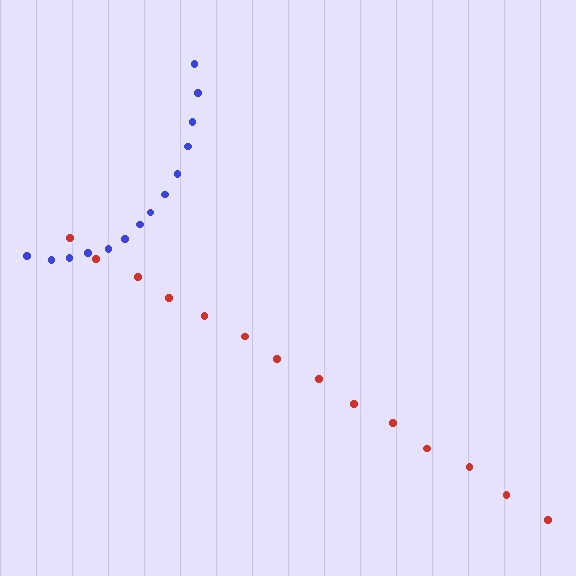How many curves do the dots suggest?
There are 2 distinct paths.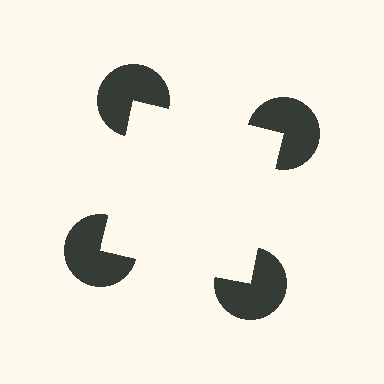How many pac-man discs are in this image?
There are 4 — one at each vertex of the illusory square.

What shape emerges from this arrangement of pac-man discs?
An illusory square — its edges are inferred from the aligned wedge cuts in the pac-man discs, not physically drawn.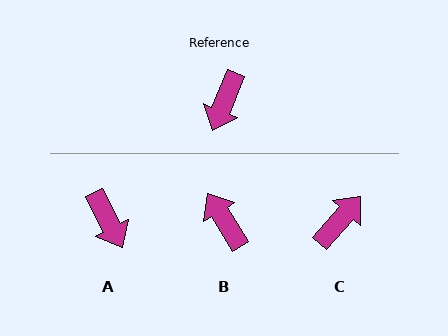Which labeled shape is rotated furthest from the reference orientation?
C, about 161 degrees away.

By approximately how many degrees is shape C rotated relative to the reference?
Approximately 161 degrees counter-clockwise.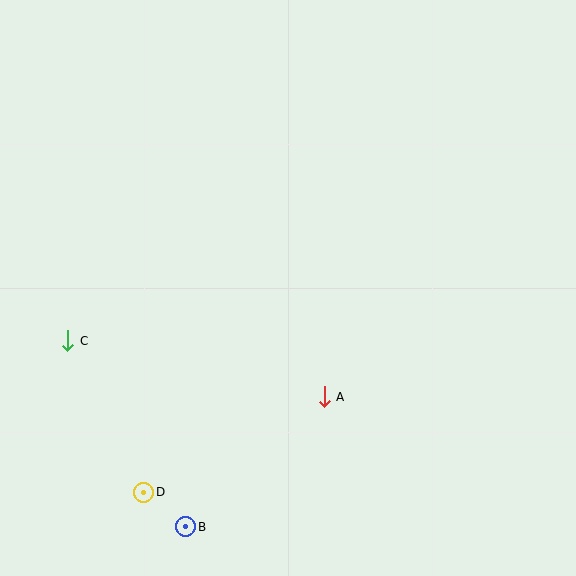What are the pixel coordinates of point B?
Point B is at (185, 527).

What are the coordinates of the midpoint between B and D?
The midpoint between B and D is at (165, 510).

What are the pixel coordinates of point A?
Point A is at (324, 397).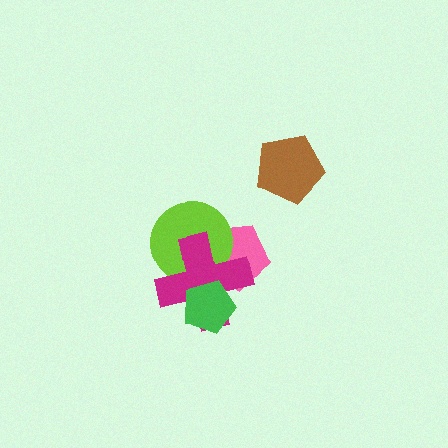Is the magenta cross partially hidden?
Yes, it is partially covered by another shape.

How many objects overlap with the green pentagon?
1 object overlaps with the green pentagon.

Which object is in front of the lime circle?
The magenta cross is in front of the lime circle.